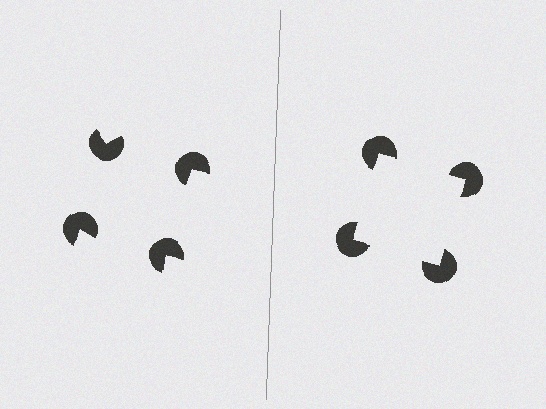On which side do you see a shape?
An illusory square appears on the right side. On the left side the wedge cuts are rotated, so no coherent shape forms.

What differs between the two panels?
The pac-man discs are positioned identically on both sides; only the wedge orientations differ. On the right they align to a square; on the left they are misaligned.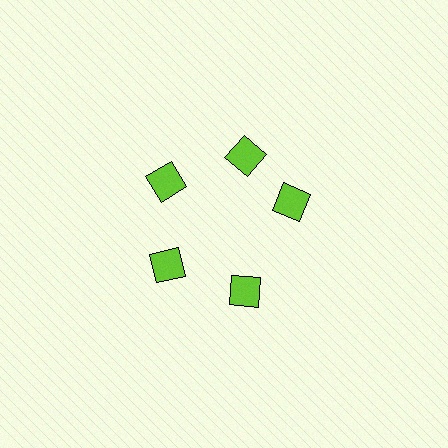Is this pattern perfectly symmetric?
No. The 5 lime squares are arranged in a ring, but one element near the 3 o'clock position is rotated out of alignment along the ring, breaking the 5-fold rotational symmetry.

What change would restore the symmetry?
The symmetry would be restored by rotating it back into even spacing with its neighbors so that all 5 squares sit at equal angles and equal distance from the center.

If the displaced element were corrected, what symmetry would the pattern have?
It would have 5-fold rotational symmetry — the pattern would map onto itself every 72 degrees.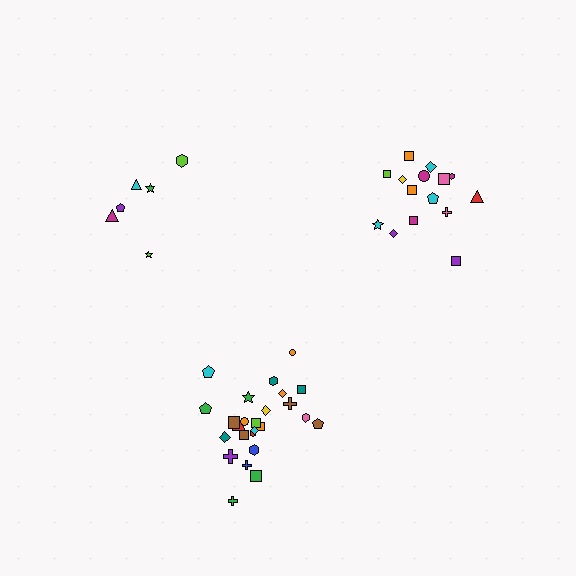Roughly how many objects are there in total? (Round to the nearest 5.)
Roughly 45 objects in total.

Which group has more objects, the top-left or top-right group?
The top-right group.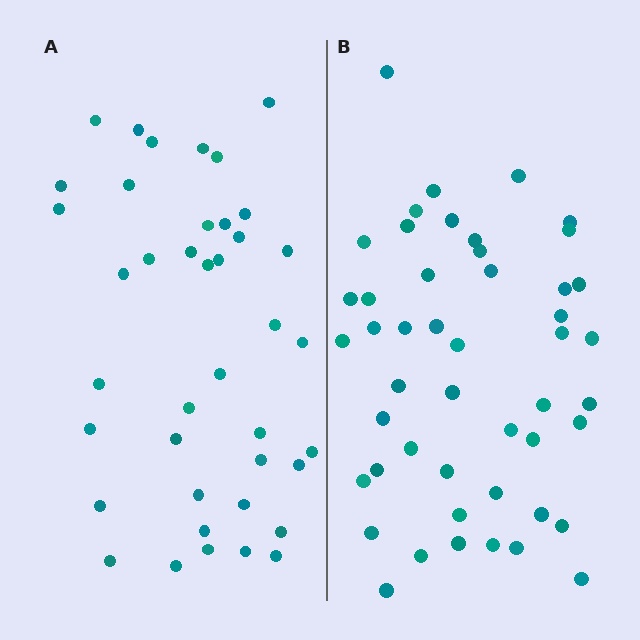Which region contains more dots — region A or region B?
Region B (the right region) has more dots.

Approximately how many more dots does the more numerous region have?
Region B has roughly 8 or so more dots than region A.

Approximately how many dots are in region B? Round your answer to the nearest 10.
About 50 dots. (The exact count is 48, which rounds to 50.)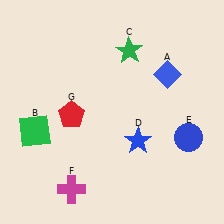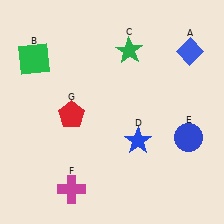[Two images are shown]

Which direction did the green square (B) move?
The green square (B) moved up.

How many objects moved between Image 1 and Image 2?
2 objects moved between the two images.